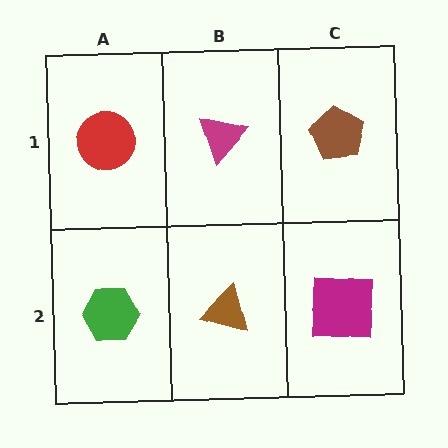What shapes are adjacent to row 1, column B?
A brown triangle (row 2, column B), a red circle (row 1, column A), a brown pentagon (row 1, column C).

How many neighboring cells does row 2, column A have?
2.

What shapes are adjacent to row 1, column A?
A green hexagon (row 2, column A), a magenta triangle (row 1, column B).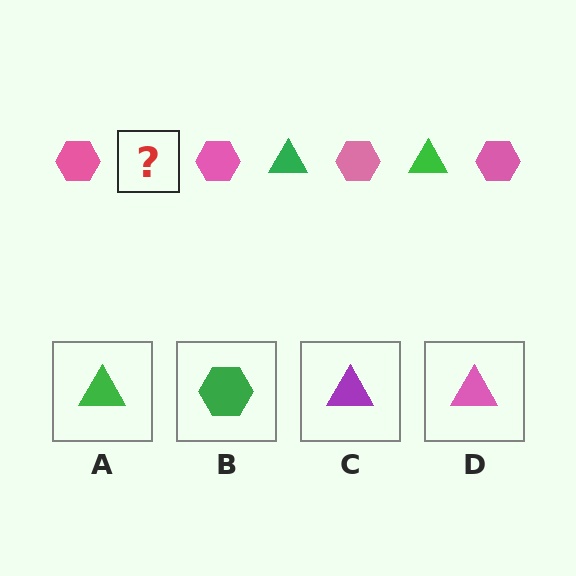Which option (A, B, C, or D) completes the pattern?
A.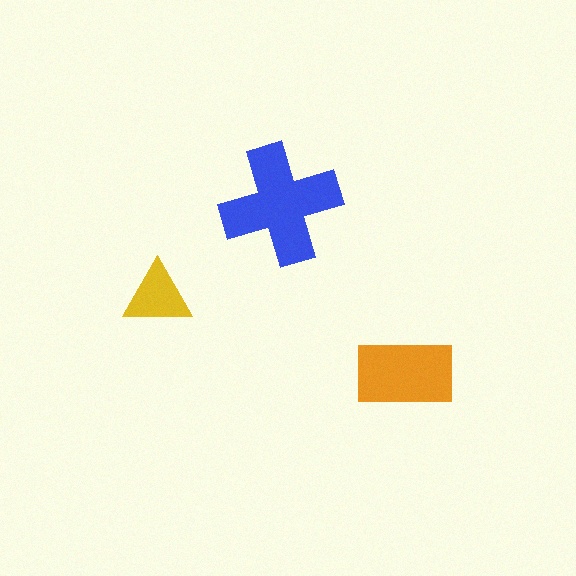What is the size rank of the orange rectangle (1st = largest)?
2nd.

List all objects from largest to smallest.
The blue cross, the orange rectangle, the yellow triangle.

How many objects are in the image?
There are 3 objects in the image.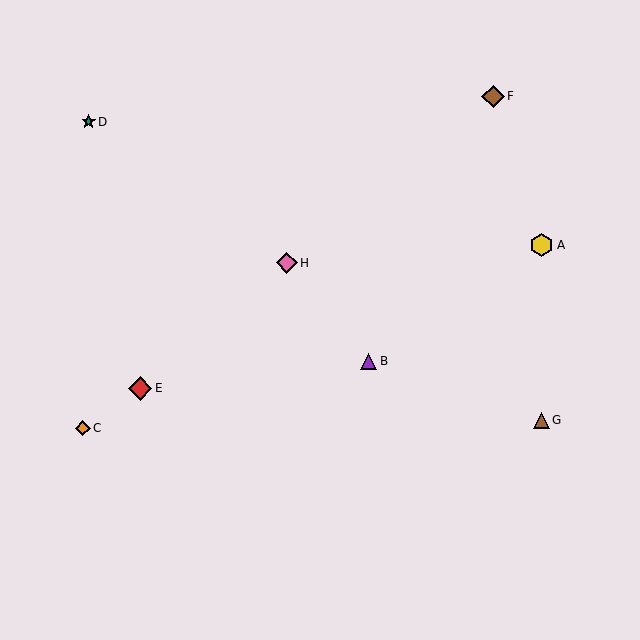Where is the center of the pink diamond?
The center of the pink diamond is at (287, 263).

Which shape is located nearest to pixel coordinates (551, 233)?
The yellow hexagon (labeled A) at (542, 245) is nearest to that location.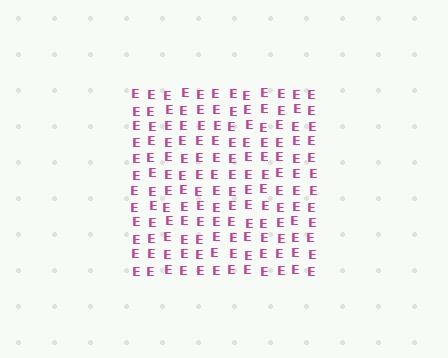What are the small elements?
The small elements are letter E's.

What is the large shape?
The large shape is a square.